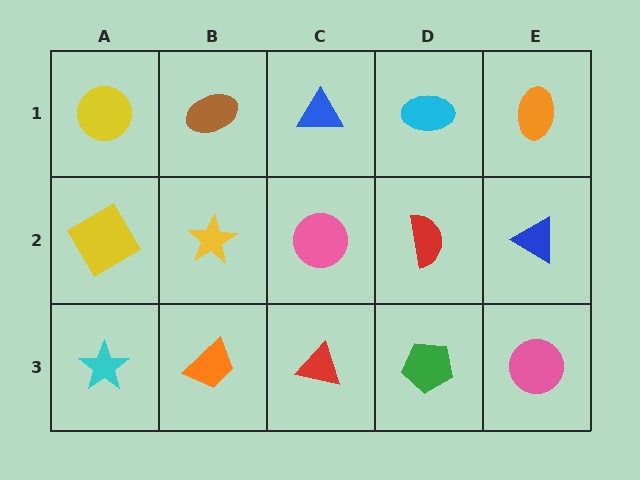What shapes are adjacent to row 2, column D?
A cyan ellipse (row 1, column D), a green pentagon (row 3, column D), a pink circle (row 2, column C), a blue triangle (row 2, column E).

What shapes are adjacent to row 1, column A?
A yellow diamond (row 2, column A), a brown ellipse (row 1, column B).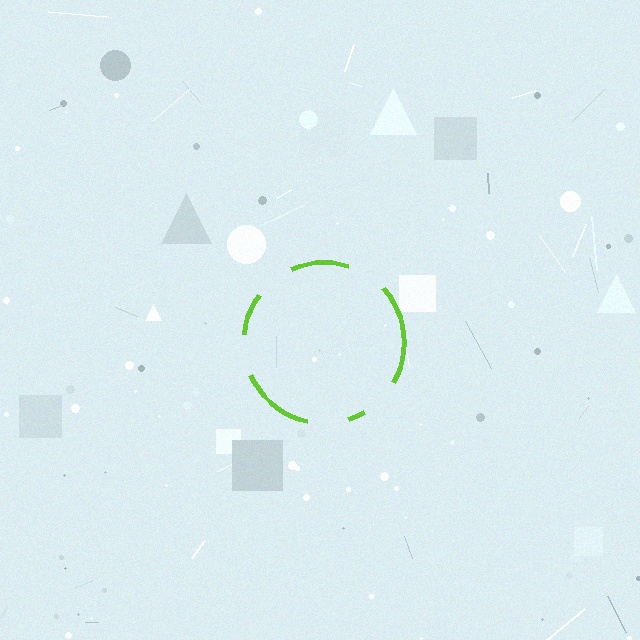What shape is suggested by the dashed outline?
The dashed outline suggests a circle.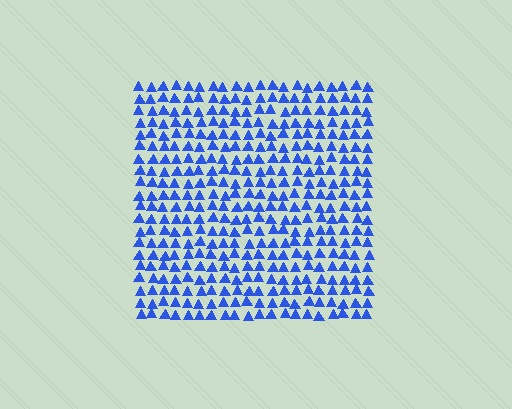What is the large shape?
The large shape is a square.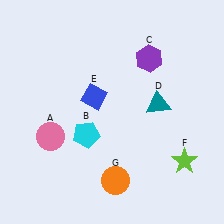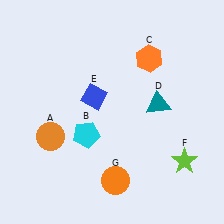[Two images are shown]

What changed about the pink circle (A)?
In Image 1, A is pink. In Image 2, it changed to orange.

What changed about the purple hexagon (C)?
In Image 1, C is purple. In Image 2, it changed to orange.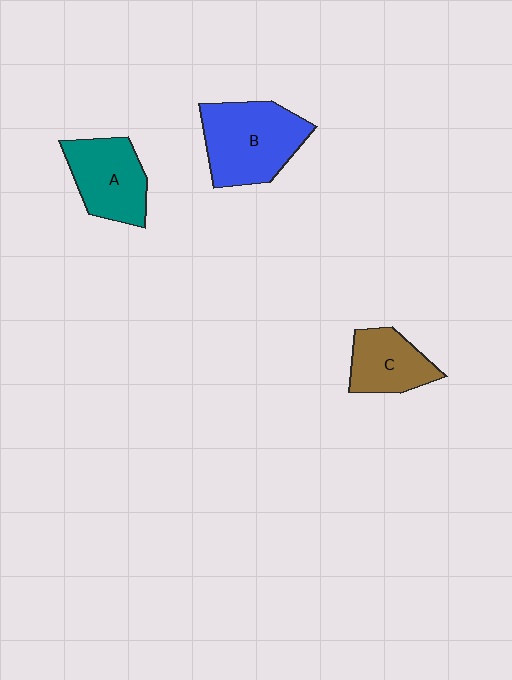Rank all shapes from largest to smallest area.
From largest to smallest: B (blue), A (teal), C (brown).